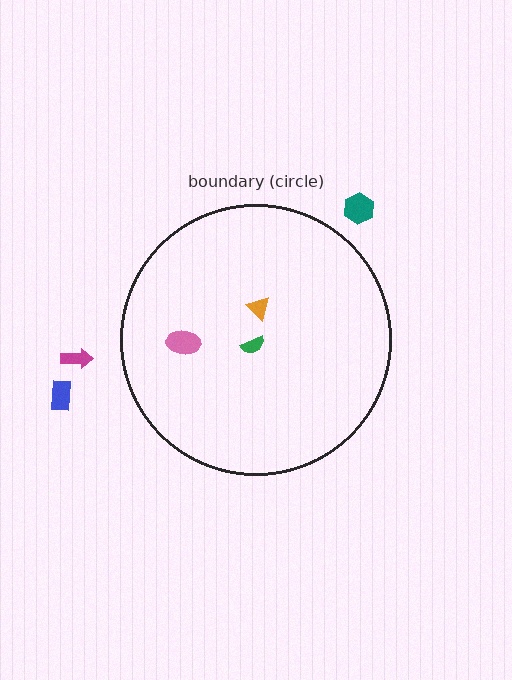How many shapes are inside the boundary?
3 inside, 3 outside.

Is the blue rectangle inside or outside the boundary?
Outside.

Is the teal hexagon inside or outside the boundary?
Outside.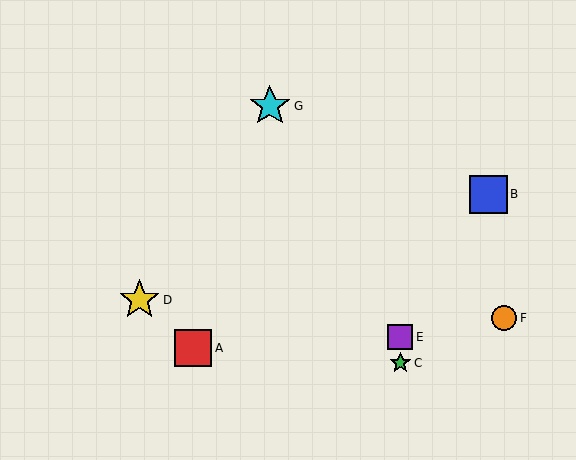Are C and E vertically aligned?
Yes, both are at x≈400.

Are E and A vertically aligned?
No, E is at x≈400 and A is at x≈193.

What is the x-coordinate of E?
Object E is at x≈400.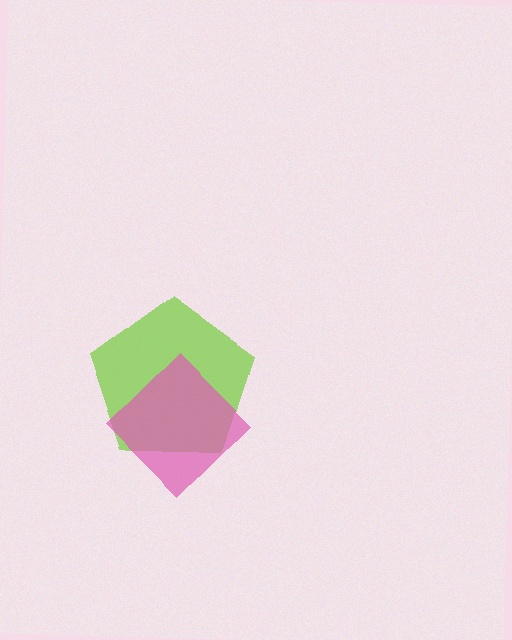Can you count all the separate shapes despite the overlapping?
Yes, there are 2 separate shapes.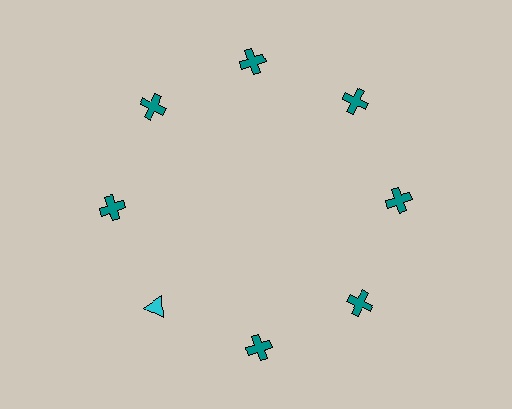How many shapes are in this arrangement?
There are 8 shapes arranged in a ring pattern.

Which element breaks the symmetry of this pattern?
The cyan triangle at roughly the 8 o'clock position breaks the symmetry. All other shapes are teal crosses.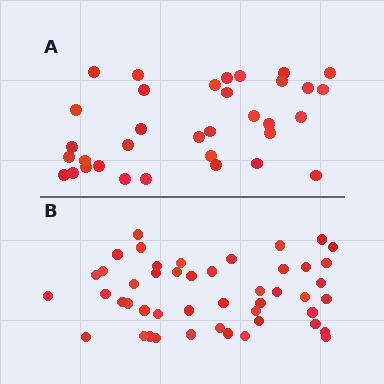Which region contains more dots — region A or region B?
Region B (the bottom region) has more dots.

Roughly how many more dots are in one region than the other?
Region B has approximately 15 more dots than region A.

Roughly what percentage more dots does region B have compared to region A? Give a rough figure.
About 40% more.